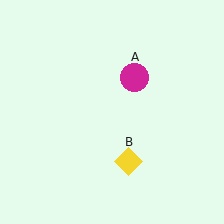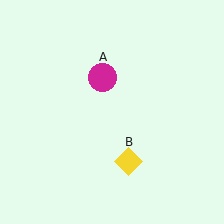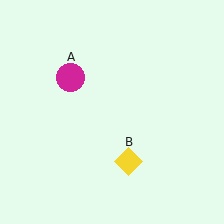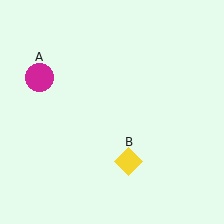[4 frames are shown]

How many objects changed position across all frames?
1 object changed position: magenta circle (object A).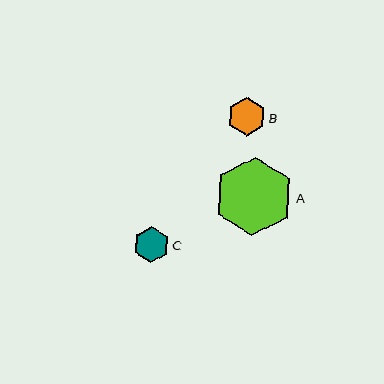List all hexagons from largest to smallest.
From largest to smallest: A, B, C.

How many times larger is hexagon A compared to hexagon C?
Hexagon A is approximately 2.2 times the size of hexagon C.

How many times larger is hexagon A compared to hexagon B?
Hexagon A is approximately 2.0 times the size of hexagon B.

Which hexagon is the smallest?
Hexagon C is the smallest with a size of approximately 36 pixels.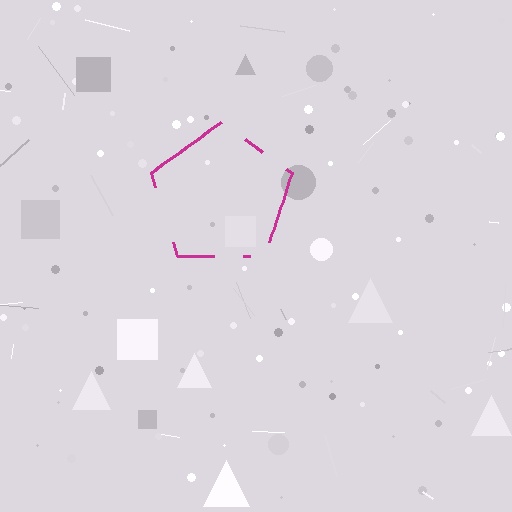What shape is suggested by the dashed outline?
The dashed outline suggests a pentagon.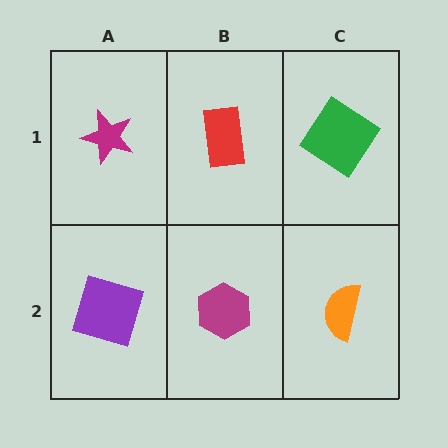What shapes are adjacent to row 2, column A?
A magenta star (row 1, column A), a magenta hexagon (row 2, column B).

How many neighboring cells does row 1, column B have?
3.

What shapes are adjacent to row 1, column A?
A purple square (row 2, column A), a red rectangle (row 1, column B).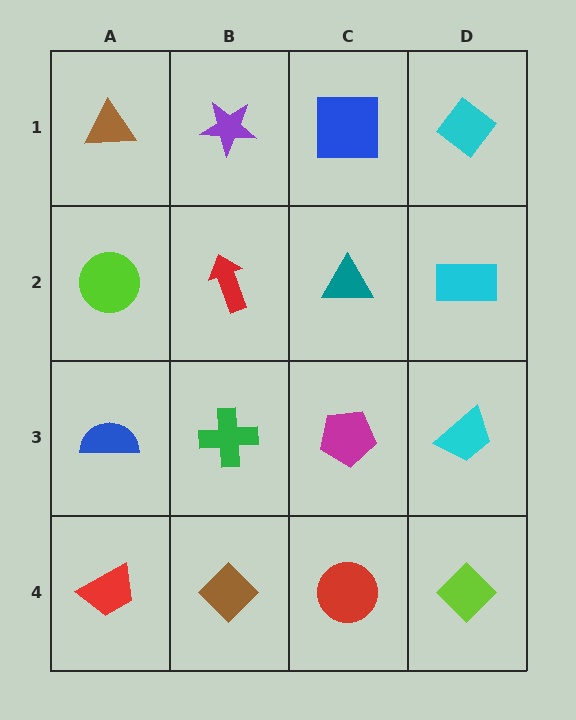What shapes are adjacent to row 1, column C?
A teal triangle (row 2, column C), a purple star (row 1, column B), a cyan diamond (row 1, column D).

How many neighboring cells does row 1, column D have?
2.